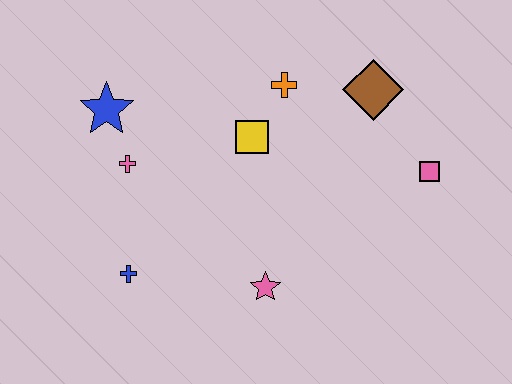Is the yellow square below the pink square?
No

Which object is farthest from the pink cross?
The pink square is farthest from the pink cross.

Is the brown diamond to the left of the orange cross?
No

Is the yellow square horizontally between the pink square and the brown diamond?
No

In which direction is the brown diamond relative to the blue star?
The brown diamond is to the right of the blue star.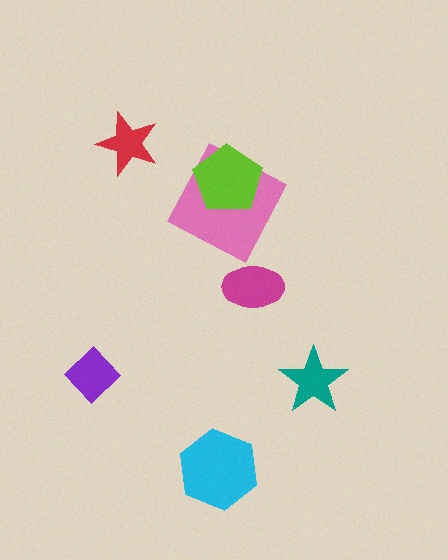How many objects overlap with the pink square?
1 object overlaps with the pink square.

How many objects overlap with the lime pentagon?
1 object overlaps with the lime pentagon.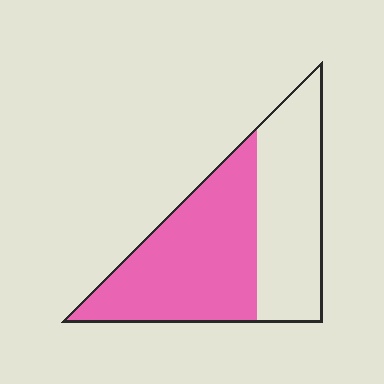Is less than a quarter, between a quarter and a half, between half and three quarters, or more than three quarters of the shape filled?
Between half and three quarters.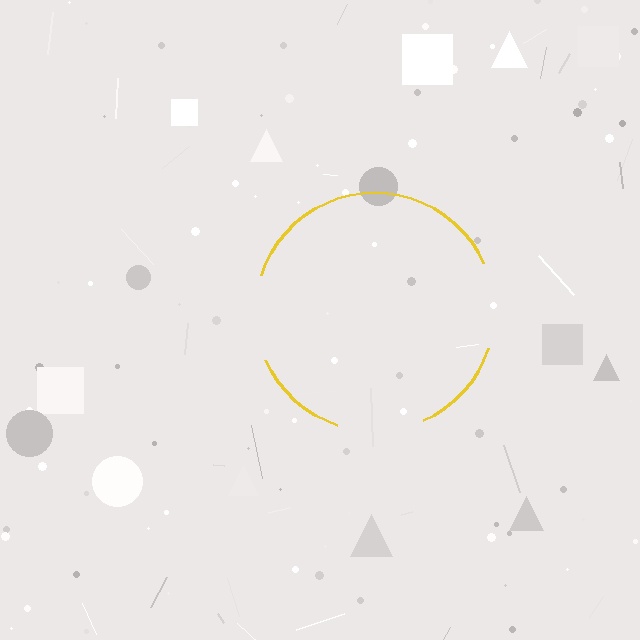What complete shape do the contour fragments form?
The contour fragments form a circle.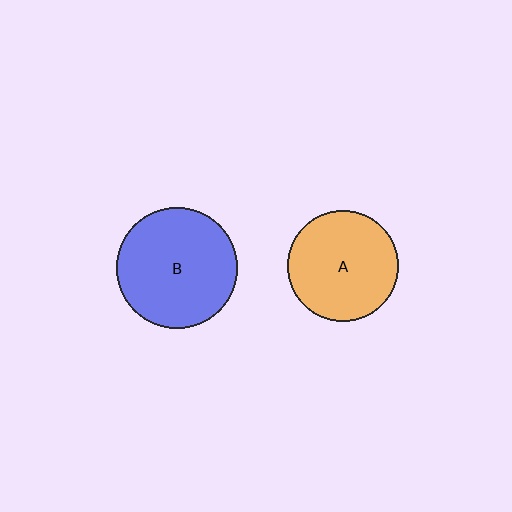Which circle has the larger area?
Circle B (blue).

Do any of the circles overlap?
No, none of the circles overlap.